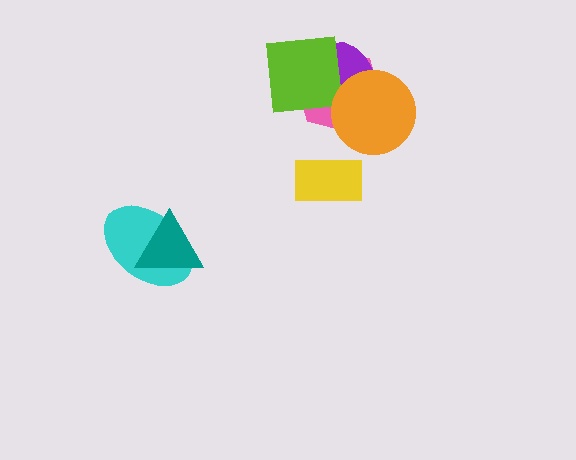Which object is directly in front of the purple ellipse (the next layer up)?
The lime square is directly in front of the purple ellipse.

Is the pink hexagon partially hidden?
Yes, it is partially covered by another shape.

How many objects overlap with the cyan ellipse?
1 object overlaps with the cyan ellipse.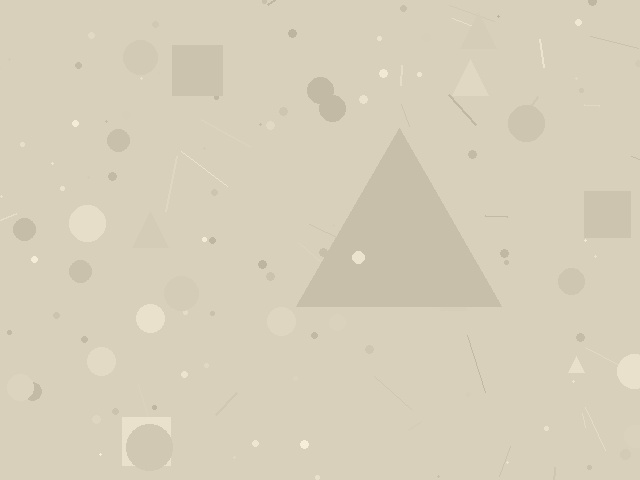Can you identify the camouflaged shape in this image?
The camouflaged shape is a triangle.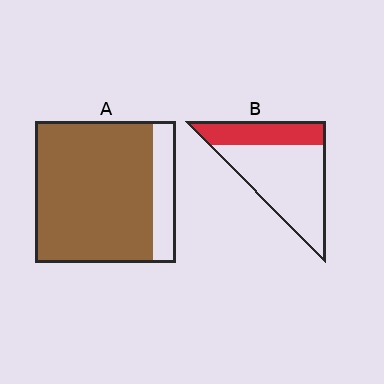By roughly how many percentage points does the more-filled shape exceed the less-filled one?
By roughly 55 percentage points (A over B).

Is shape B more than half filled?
No.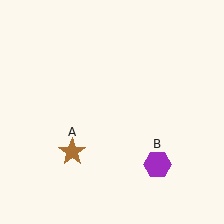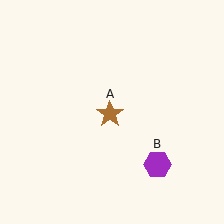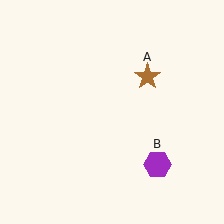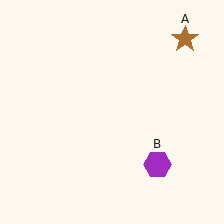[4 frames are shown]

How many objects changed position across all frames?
1 object changed position: brown star (object A).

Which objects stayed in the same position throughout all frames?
Purple hexagon (object B) remained stationary.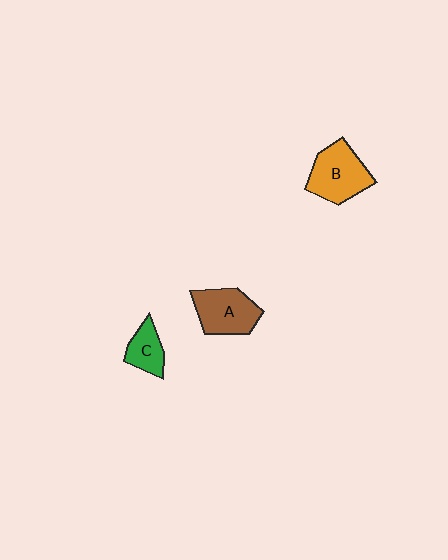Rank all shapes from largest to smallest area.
From largest to smallest: B (orange), A (brown), C (green).